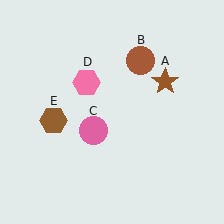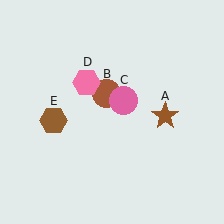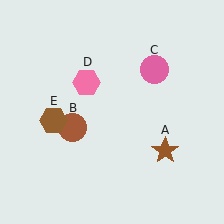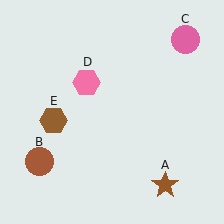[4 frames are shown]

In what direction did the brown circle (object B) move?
The brown circle (object B) moved down and to the left.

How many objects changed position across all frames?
3 objects changed position: brown star (object A), brown circle (object B), pink circle (object C).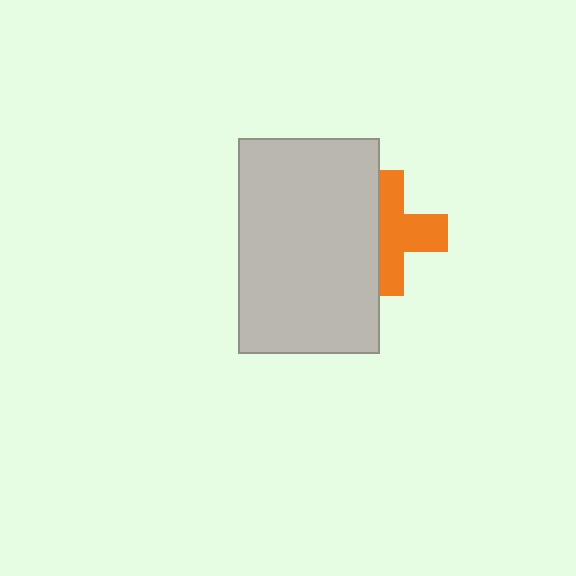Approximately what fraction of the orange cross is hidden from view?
Roughly 42% of the orange cross is hidden behind the light gray rectangle.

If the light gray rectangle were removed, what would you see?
You would see the complete orange cross.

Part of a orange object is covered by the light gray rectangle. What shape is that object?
It is a cross.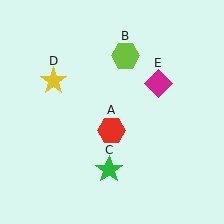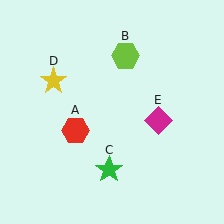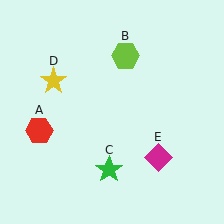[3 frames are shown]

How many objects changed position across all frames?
2 objects changed position: red hexagon (object A), magenta diamond (object E).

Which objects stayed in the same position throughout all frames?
Lime hexagon (object B) and green star (object C) and yellow star (object D) remained stationary.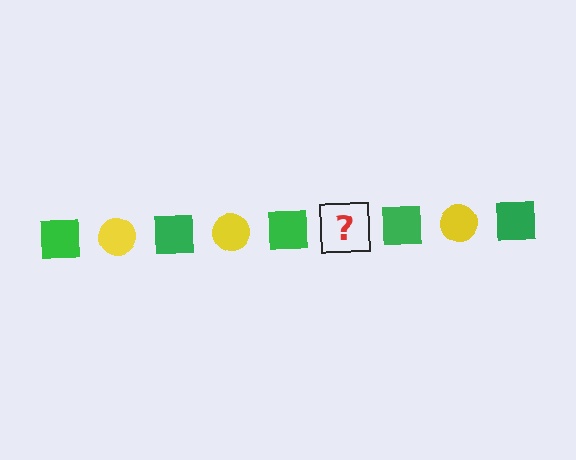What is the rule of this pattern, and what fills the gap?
The rule is that the pattern alternates between green square and yellow circle. The gap should be filled with a yellow circle.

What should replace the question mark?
The question mark should be replaced with a yellow circle.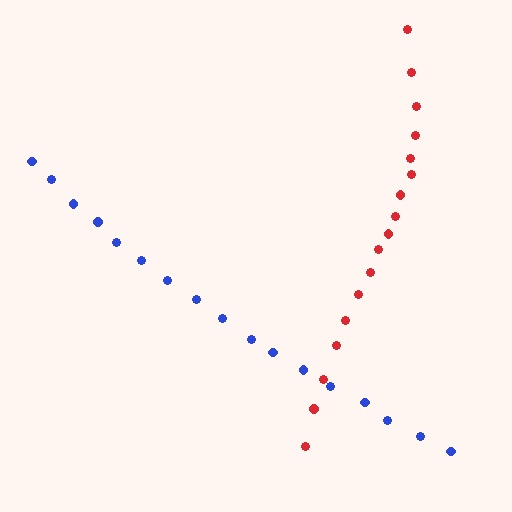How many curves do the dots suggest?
There are 2 distinct paths.